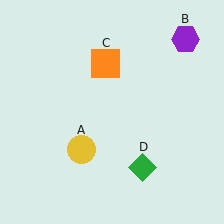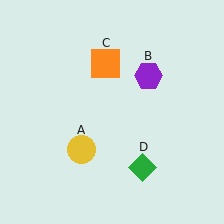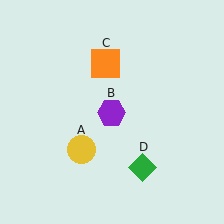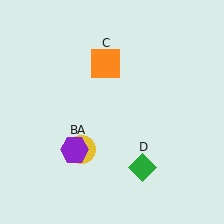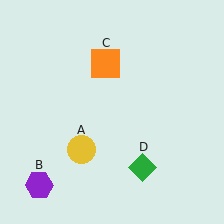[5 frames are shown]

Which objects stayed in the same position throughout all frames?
Yellow circle (object A) and orange square (object C) and green diamond (object D) remained stationary.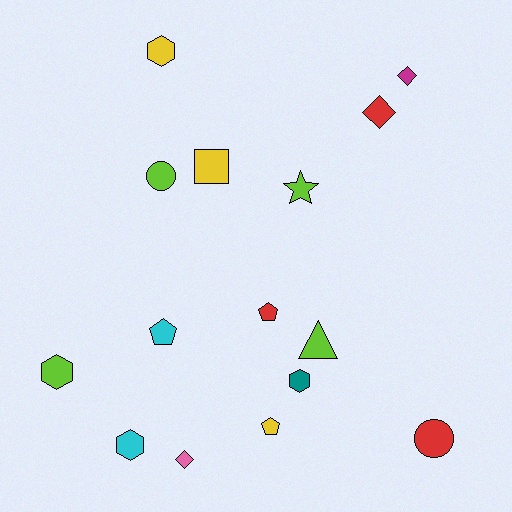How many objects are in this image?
There are 15 objects.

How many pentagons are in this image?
There are 3 pentagons.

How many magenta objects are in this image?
There is 1 magenta object.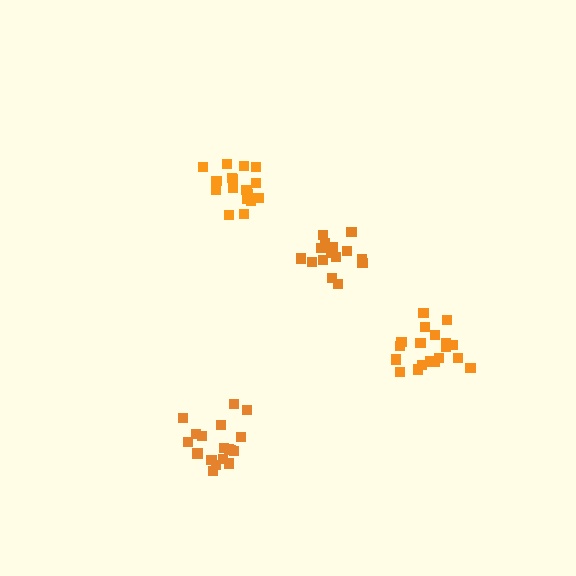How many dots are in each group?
Group 1: 17 dots, Group 2: 19 dots, Group 3: 16 dots, Group 4: 19 dots (71 total).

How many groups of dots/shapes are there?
There are 4 groups.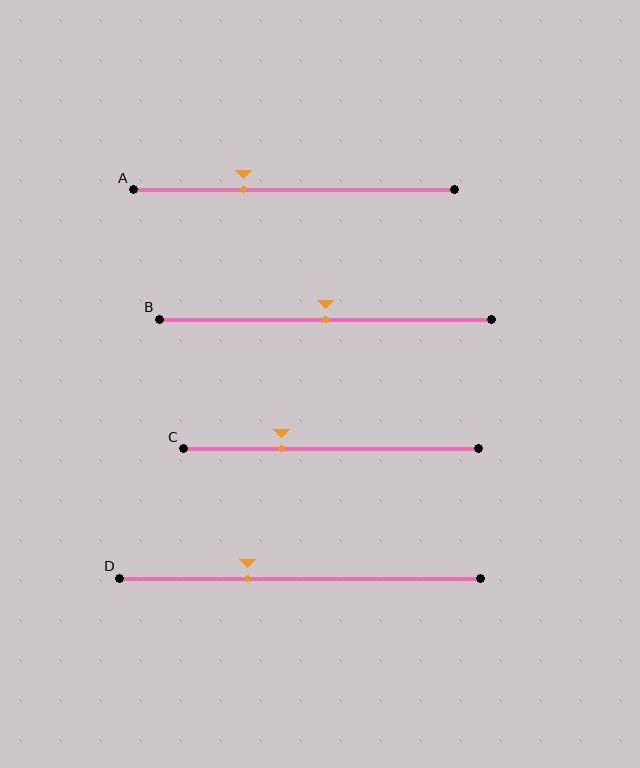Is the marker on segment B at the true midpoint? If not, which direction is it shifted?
Yes, the marker on segment B is at the true midpoint.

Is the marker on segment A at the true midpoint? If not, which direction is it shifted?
No, the marker on segment A is shifted to the left by about 16% of the segment length.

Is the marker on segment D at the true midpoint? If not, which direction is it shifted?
No, the marker on segment D is shifted to the left by about 15% of the segment length.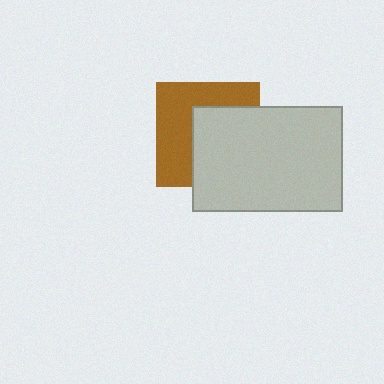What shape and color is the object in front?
The object in front is a light gray rectangle.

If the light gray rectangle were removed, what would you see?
You would see the complete brown square.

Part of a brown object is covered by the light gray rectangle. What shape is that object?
It is a square.